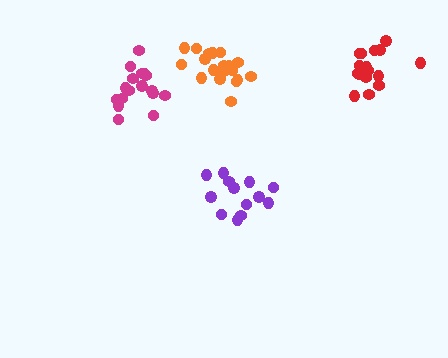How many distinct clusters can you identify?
There are 4 distinct clusters.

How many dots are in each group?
Group 1: 19 dots, Group 2: 17 dots, Group 3: 16 dots, Group 4: 13 dots (65 total).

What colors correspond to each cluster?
The clusters are colored: orange, magenta, red, purple.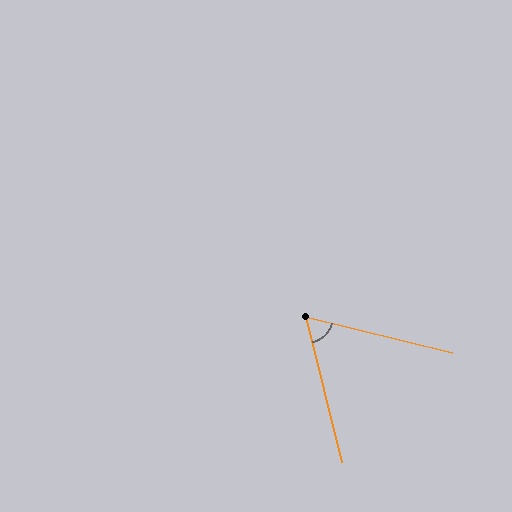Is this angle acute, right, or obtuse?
It is acute.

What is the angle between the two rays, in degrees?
Approximately 62 degrees.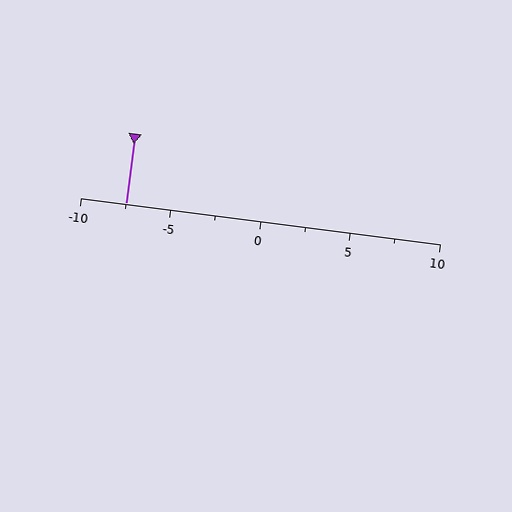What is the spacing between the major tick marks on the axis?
The major ticks are spaced 5 apart.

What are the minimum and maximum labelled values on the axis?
The axis runs from -10 to 10.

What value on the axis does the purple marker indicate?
The marker indicates approximately -7.5.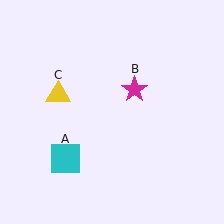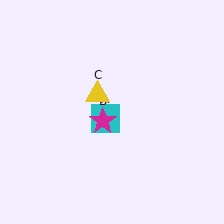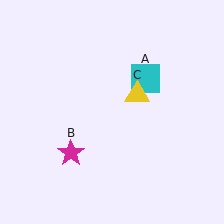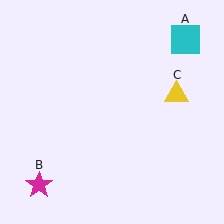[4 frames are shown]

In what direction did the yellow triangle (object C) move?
The yellow triangle (object C) moved right.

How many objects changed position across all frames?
3 objects changed position: cyan square (object A), magenta star (object B), yellow triangle (object C).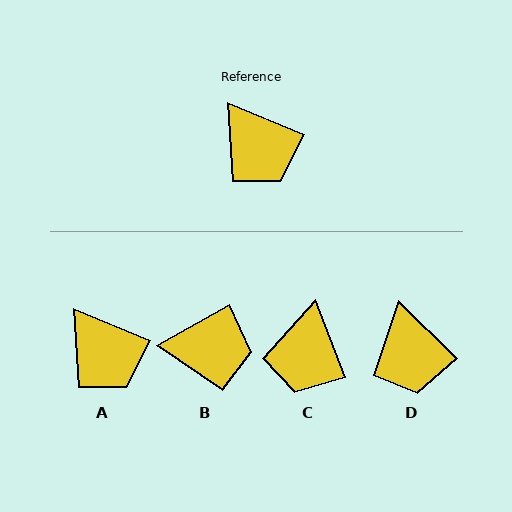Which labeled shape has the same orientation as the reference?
A.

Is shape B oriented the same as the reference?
No, it is off by about 52 degrees.